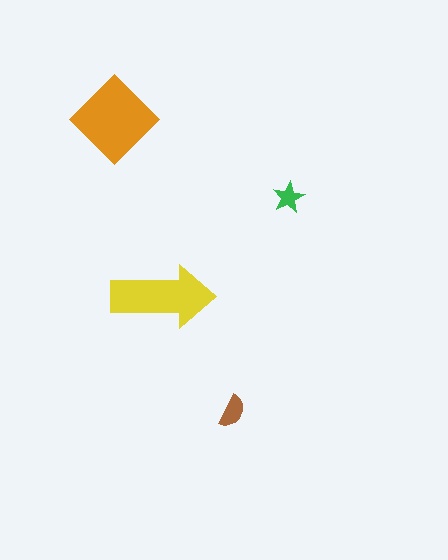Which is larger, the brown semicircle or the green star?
The brown semicircle.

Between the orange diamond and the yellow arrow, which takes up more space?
The orange diamond.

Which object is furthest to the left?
The orange diamond is leftmost.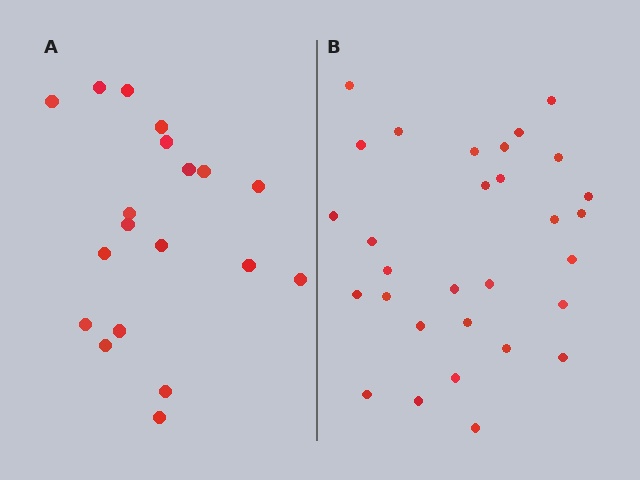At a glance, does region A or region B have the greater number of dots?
Region B (the right region) has more dots.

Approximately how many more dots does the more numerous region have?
Region B has roughly 12 or so more dots than region A.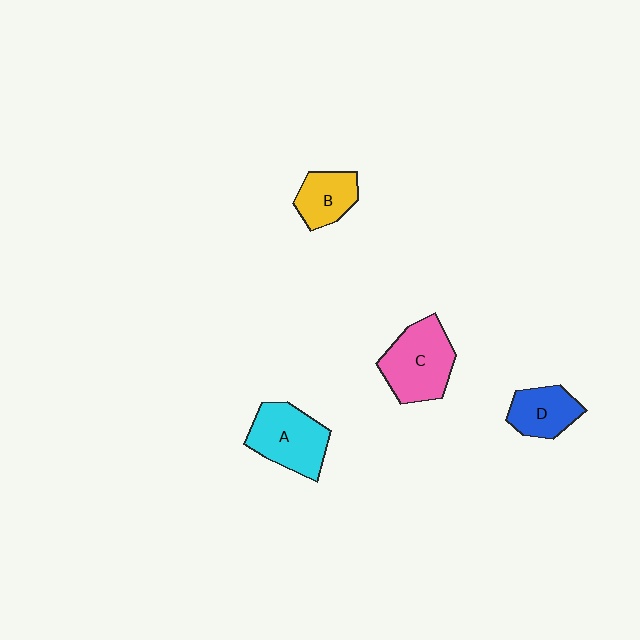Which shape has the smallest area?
Shape B (yellow).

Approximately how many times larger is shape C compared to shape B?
Approximately 1.6 times.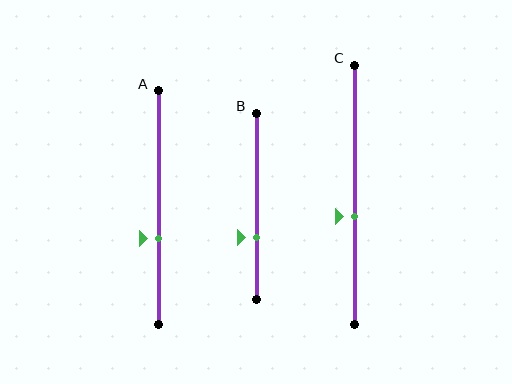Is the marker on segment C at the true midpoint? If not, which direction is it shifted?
No, the marker on segment C is shifted downward by about 9% of the segment length.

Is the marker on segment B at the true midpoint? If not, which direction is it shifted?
No, the marker on segment B is shifted downward by about 17% of the segment length.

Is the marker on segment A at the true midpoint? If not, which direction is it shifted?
No, the marker on segment A is shifted downward by about 13% of the segment length.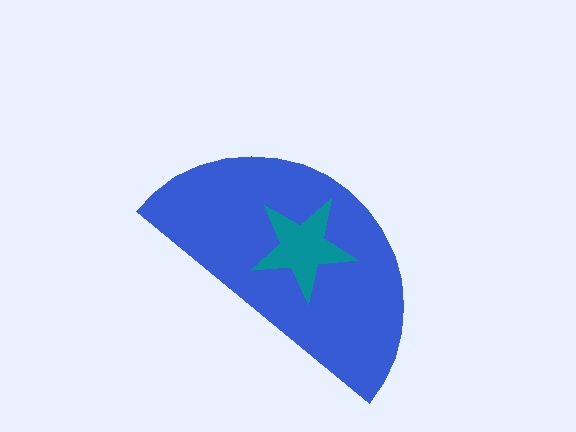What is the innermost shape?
The teal star.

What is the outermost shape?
The blue semicircle.